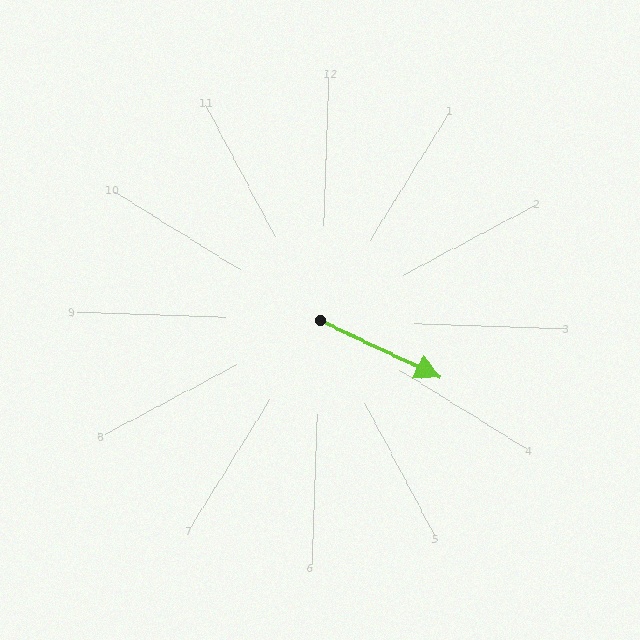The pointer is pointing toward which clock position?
Roughly 4 o'clock.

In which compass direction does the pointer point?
Southeast.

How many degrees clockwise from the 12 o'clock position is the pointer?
Approximately 114 degrees.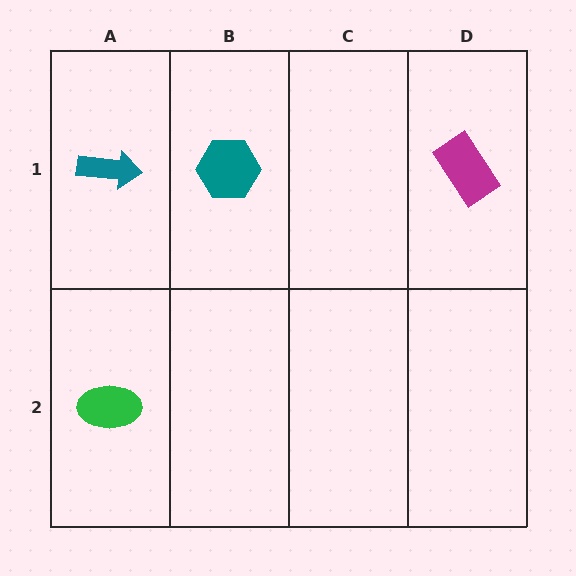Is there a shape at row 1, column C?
No, that cell is empty.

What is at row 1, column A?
A teal arrow.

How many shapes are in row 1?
3 shapes.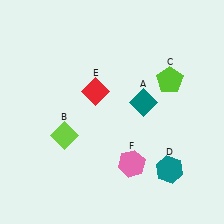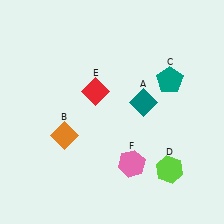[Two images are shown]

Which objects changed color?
B changed from lime to orange. C changed from lime to teal. D changed from teal to lime.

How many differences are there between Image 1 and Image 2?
There are 3 differences between the two images.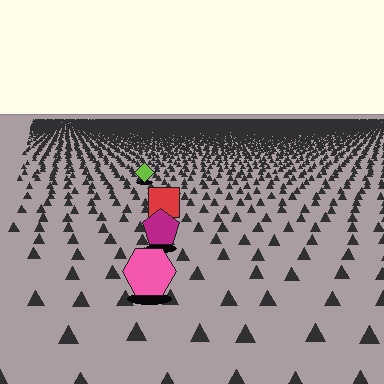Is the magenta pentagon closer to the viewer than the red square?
Yes. The magenta pentagon is closer — you can tell from the texture gradient: the ground texture is coarser near it.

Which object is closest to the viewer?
The pink hexagon is closest. The texture marks near it are larger and more spread out.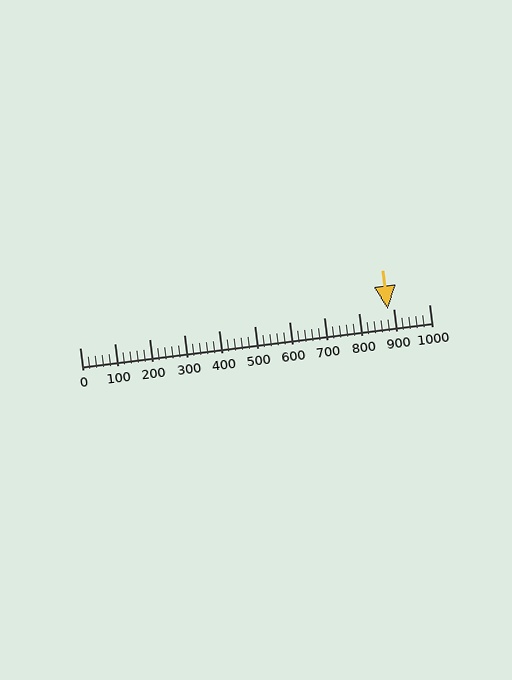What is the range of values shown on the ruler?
The ruler shows values from 0 to 1000.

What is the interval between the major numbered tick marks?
The major tick marks are spaced 100 units apart.